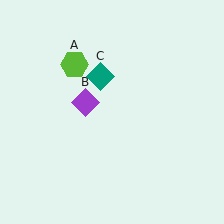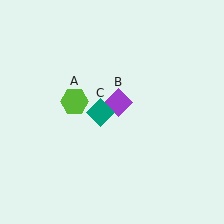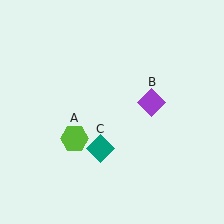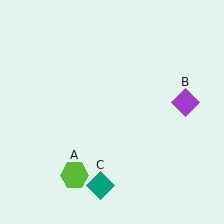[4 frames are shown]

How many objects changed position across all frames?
3 objects changed position: lime hexagon (object A), purple diamond (object B), teal diamond (object C).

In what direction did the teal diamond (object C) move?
The teal diamond (object C) moved down.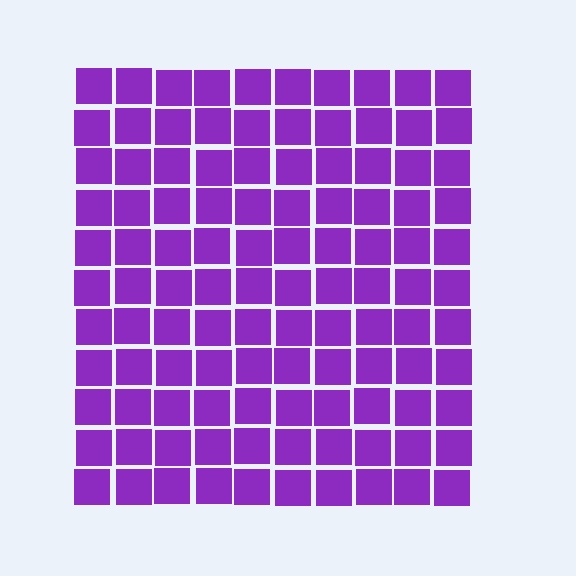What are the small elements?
The small elements are squares.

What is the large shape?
The large shape is a square.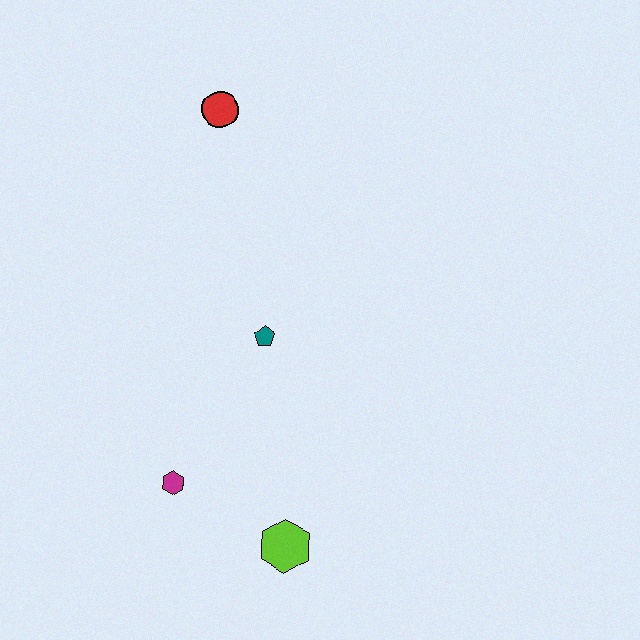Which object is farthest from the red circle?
The lime hexagon is farthest from the red circle.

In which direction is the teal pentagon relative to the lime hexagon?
The teal pentagon is above the lime hexagon.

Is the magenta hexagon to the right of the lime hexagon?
No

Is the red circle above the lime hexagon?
Yes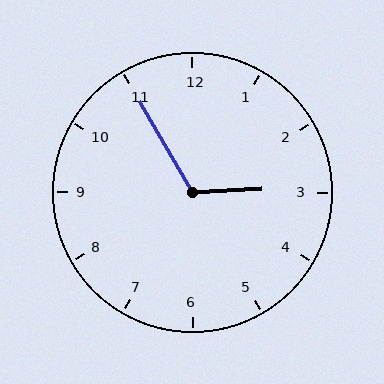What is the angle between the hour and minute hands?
Approximately 118 degrees.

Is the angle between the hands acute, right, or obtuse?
It is obtuse.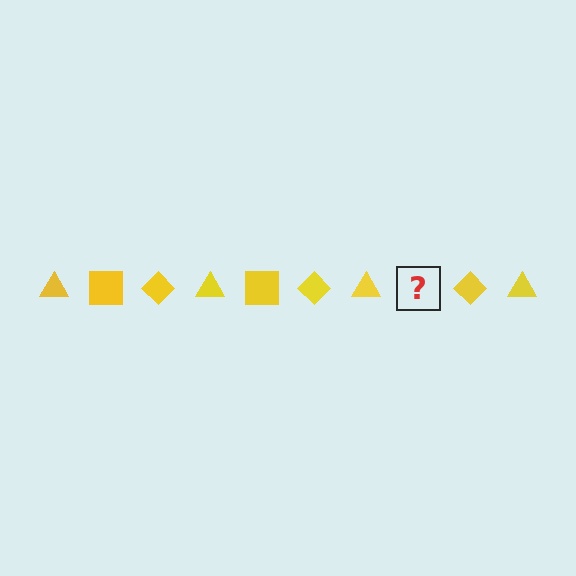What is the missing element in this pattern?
The missing element is a yellow square.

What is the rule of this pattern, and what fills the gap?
The rule is that the pattern cycles through triangle, square, diamond shapes in yellow. The gap should be filled with a yellow square.